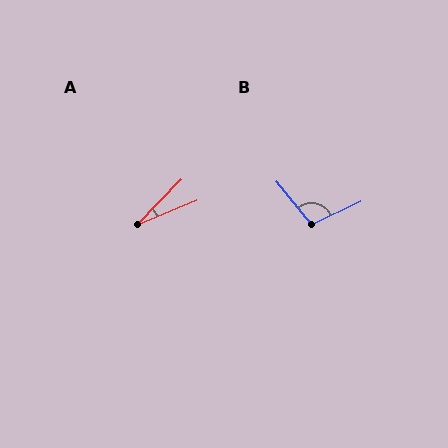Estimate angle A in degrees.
Approximately 23 degrees.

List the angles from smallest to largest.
A (23°), B (104°).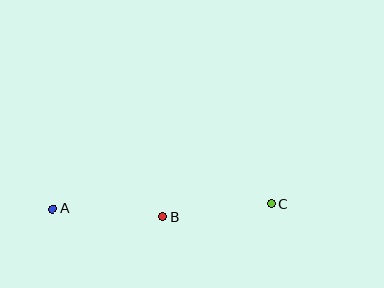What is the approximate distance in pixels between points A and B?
The distance between A and B is approximately 110 pixels.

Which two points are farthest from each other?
Points A and C are farthest from each other.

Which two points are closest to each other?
Points B and C are closest to each other.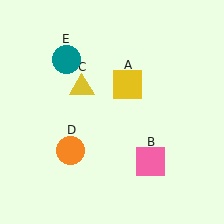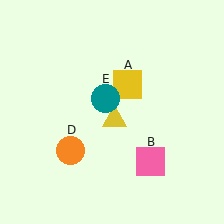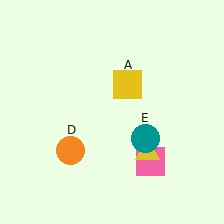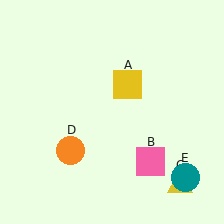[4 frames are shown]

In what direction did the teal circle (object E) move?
The teal circle (object E) moved down and to the right.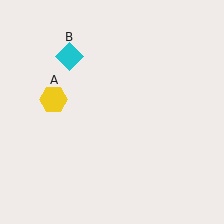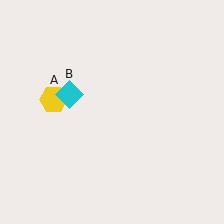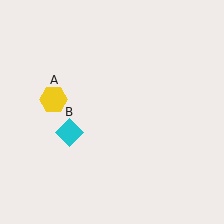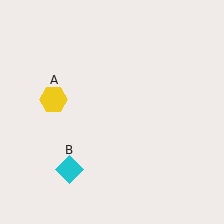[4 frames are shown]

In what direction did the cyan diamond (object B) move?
The cyan diamond (object B) moved down.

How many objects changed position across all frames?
1 object changed position: cyan diamond (object B).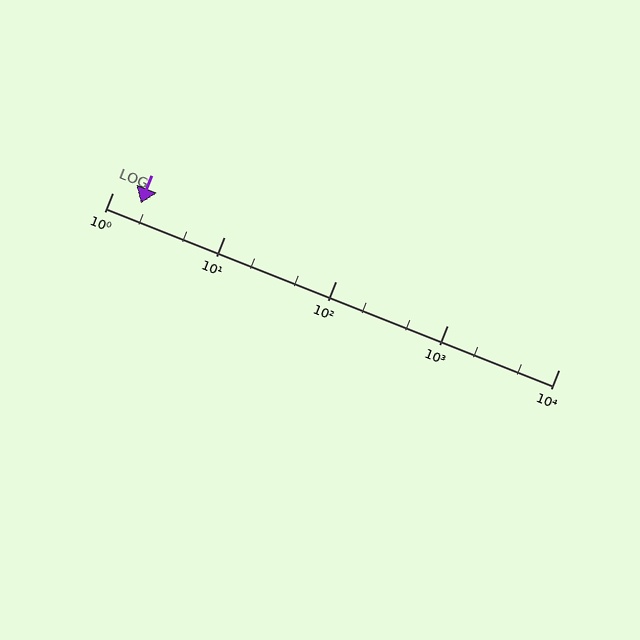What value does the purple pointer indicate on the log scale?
The pointer indicates approximately 1.8.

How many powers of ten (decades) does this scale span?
The scale spans 4 decades, from 1 to 10000.